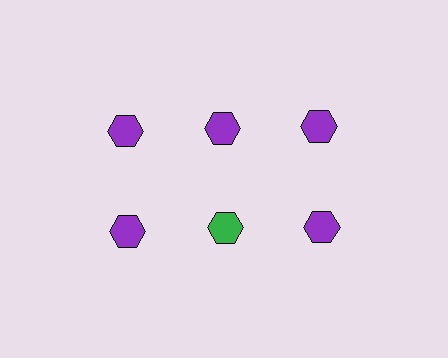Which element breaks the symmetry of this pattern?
The green hexagon in the second row, second from left column breaks the symmetry. All other shapes are purple hexagons.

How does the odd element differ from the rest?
It has a different color: green instead of purple.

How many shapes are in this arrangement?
There are 6 shapes arranged in a grid pattern.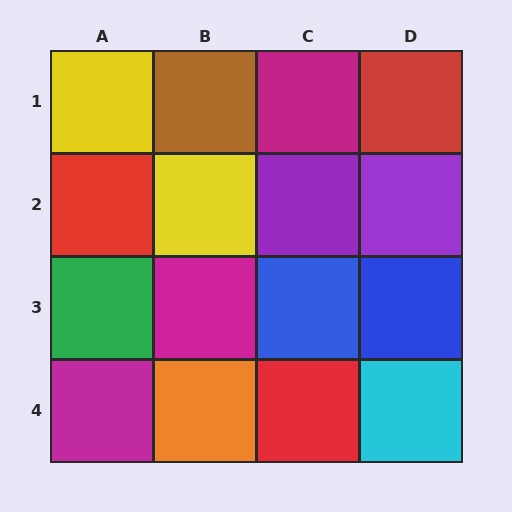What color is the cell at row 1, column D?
Red.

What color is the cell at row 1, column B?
Brown.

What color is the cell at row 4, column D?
Cyan.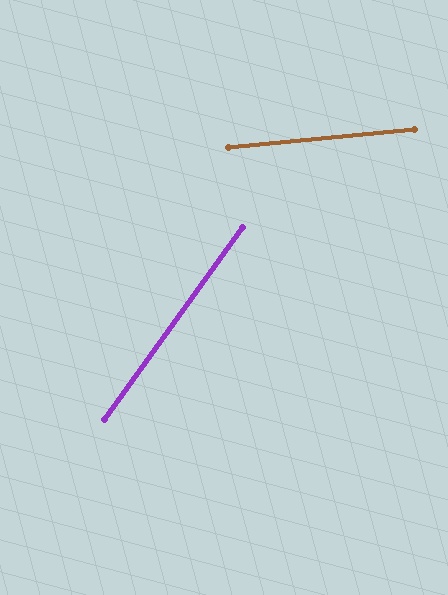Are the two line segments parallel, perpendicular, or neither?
Neither parallel nor perpendicular — they differ by about 49°.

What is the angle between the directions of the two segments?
Approximately 49 degrees.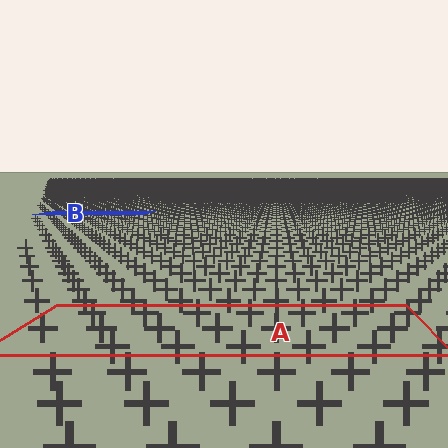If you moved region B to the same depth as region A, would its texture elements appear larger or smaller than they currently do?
They would appear larger. At a closer depth, the same texture elements are projected at a bigger on-screen size.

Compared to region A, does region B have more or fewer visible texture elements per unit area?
Region B has more texture elements per unit area — they are packed more densely because it is farther away.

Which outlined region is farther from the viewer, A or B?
Region B is farther from the viewer — the texture elements inside it appear smaller and more densely packed.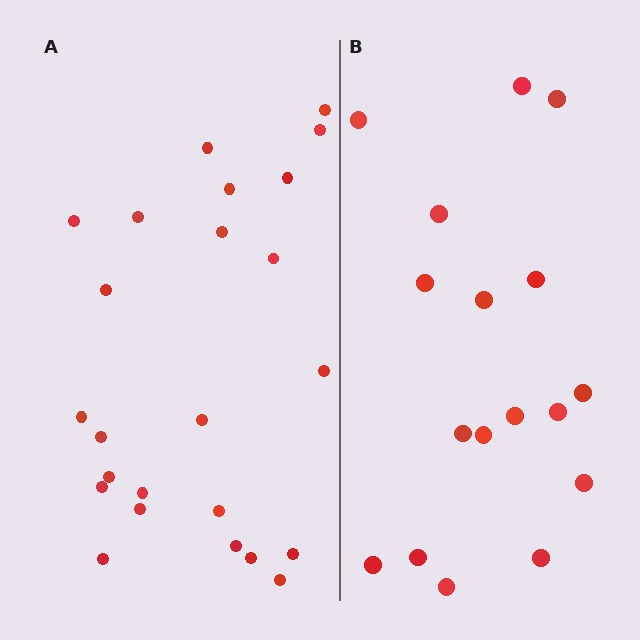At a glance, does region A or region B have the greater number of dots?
Region A (the left region) has more dots.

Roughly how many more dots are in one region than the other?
Region A has roughly 8 or so more dots than region B.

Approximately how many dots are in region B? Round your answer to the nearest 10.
About 20 dots. (The exact count is 17, which rounds to 20.)